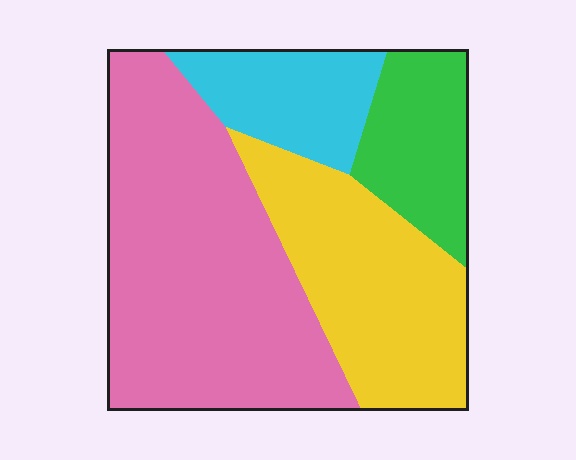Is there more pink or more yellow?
Pink.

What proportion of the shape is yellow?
Yellow covers roughly 25% of the shape.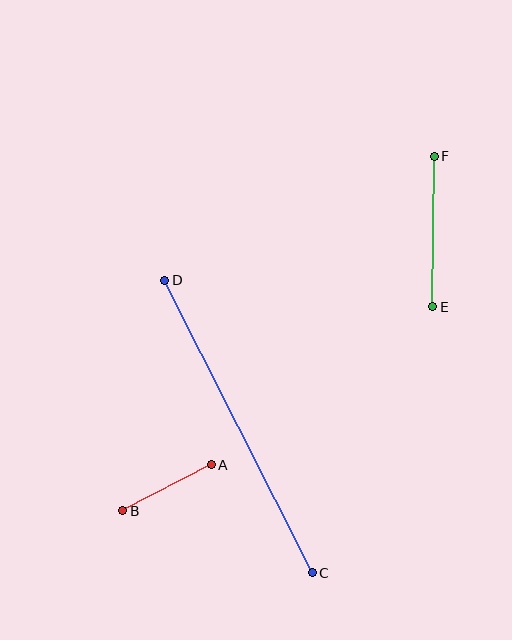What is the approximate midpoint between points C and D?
The midpoint is at approximately (238, 426) pixels.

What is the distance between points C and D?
The distance is approximately 328 pixels.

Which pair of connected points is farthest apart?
Points C and D are farthest apart.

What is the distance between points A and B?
The distance is approximately 100 pixels.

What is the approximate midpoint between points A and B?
The midpoint is at approximately (167, 488) pixels.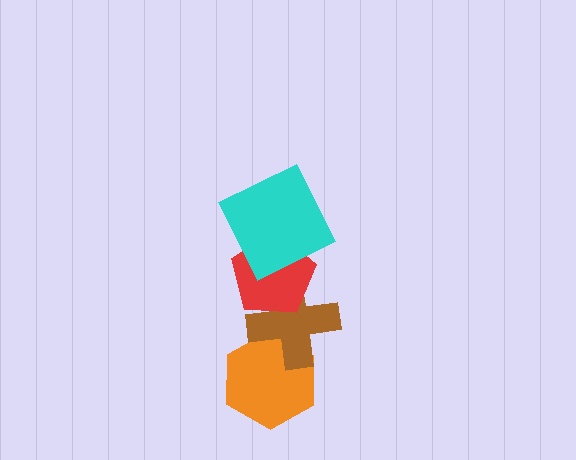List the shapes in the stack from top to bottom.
From top to bottom: the cyan square, the red pentagon, the brown cross, the orange hexagon.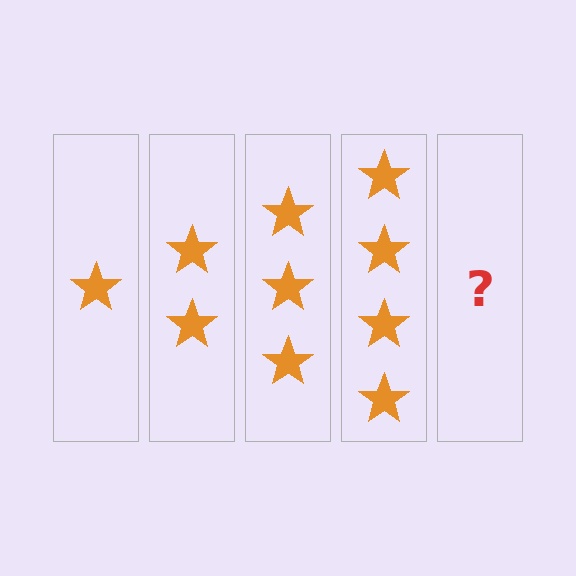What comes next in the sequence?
The next element should be 5 stars.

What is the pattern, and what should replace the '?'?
The pattern is that each step adds one more star. The '?' should be 5 stars.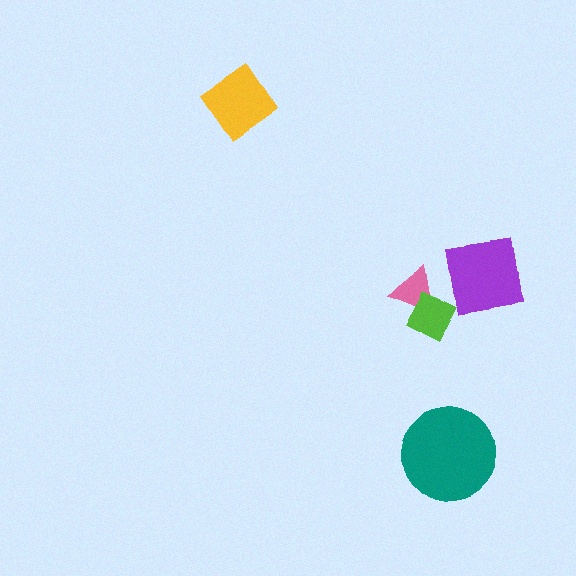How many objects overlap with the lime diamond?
1 object overlaps with the lime diamond.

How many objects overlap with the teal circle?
0 objects overlap with the teal circle.